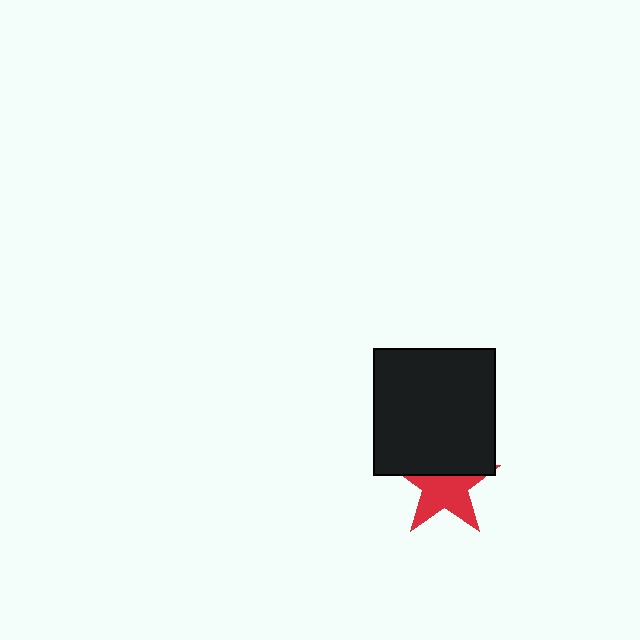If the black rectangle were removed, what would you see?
You would see the complete red star.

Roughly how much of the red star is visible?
About half of it is visible (roughly 62%).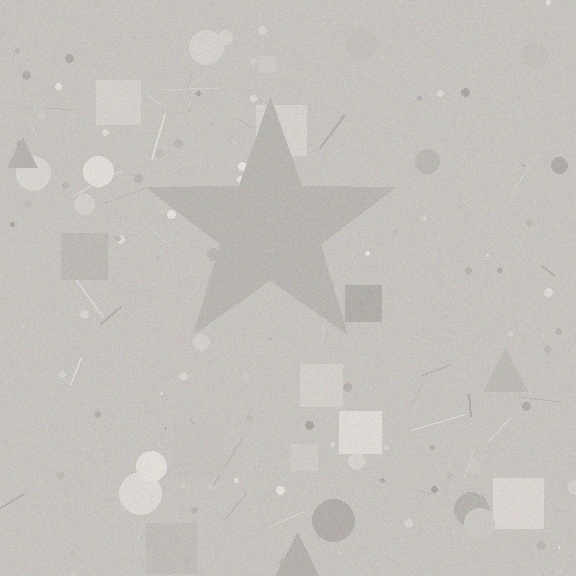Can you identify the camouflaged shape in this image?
The camouflaged shape is a star.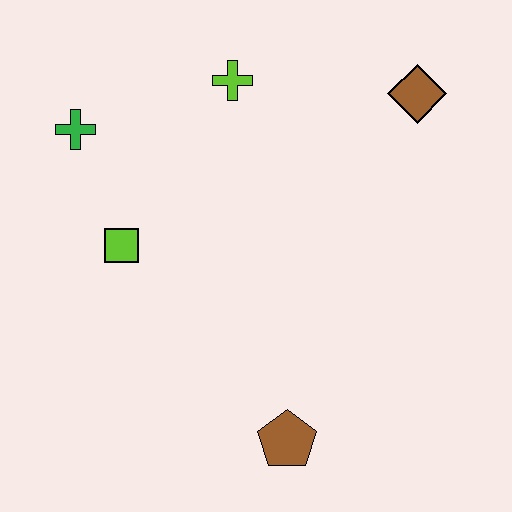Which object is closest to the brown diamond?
The lime cross is closest to the brown diamond.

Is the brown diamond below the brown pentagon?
No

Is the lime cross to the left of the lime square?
No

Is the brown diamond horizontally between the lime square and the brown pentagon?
No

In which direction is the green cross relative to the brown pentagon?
The green cross is above the brown pentagon.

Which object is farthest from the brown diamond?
The brown pentagon is farthest from the brown diamond.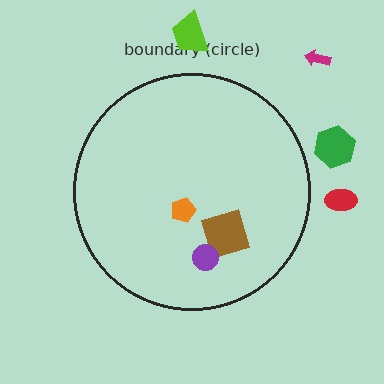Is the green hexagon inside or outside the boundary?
Outside.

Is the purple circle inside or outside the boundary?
Inside.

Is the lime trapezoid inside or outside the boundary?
Outside.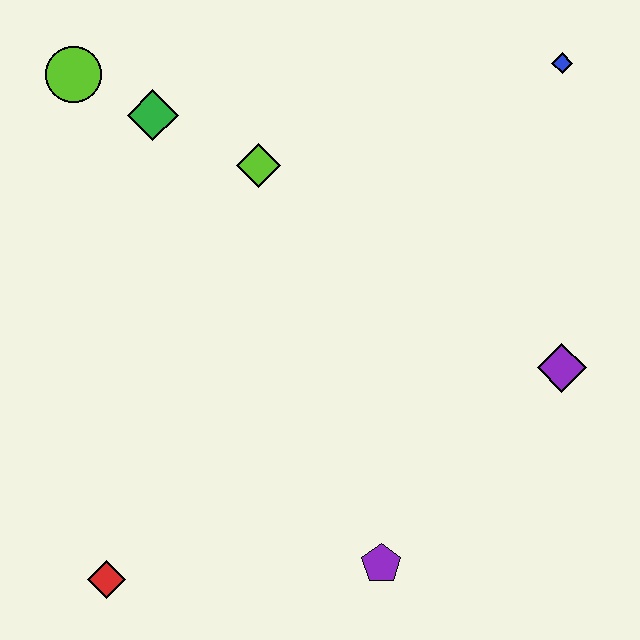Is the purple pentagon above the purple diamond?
No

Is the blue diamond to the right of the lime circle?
Yes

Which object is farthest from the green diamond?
The purple pentagon is farthest from the green diamond.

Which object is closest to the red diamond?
The purple pentagon is closest to the red diamond.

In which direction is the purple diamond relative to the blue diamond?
The purple diamond is below the blue diamond.